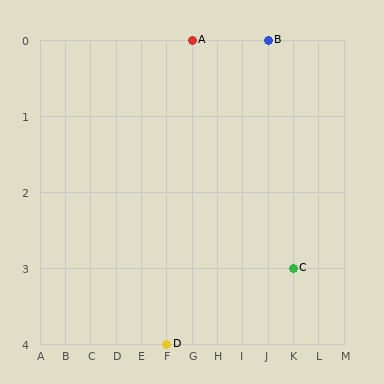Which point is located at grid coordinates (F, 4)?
Point D is at (F, 4).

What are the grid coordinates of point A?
Point A is at grid coordinates (G, 0).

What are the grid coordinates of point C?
Point C is at grid coordinates (K, 3).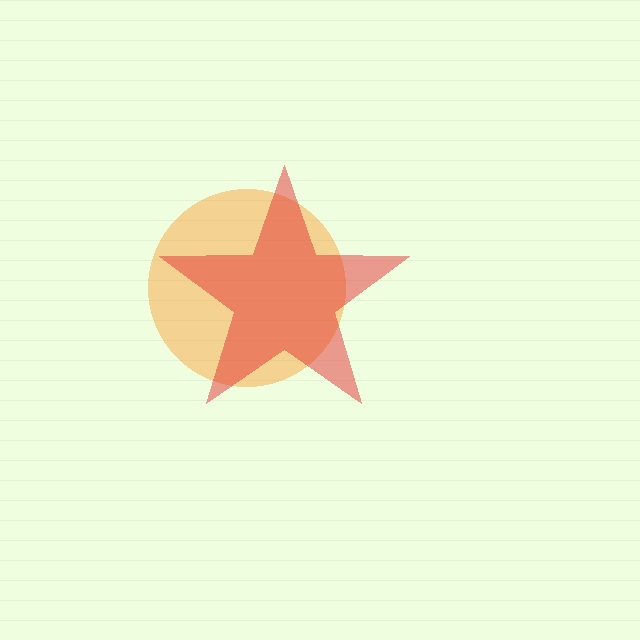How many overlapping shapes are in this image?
There are 2 overlapping shapes in the image.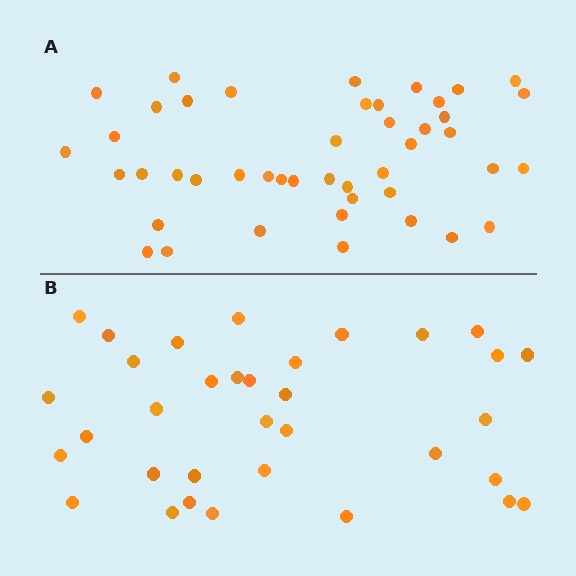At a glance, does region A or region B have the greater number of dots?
Region A (the top region) has more dots.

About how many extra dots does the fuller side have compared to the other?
Region A has roughly 12 or so more dots than region B.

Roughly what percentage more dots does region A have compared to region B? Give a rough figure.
About 30% more.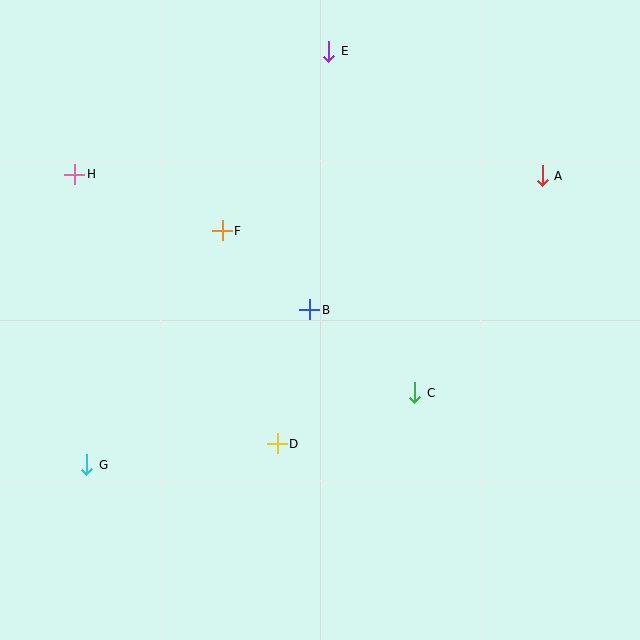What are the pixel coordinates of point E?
Point E is at (329, 51).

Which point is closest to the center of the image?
Point B at (310, 310) is closest to the center.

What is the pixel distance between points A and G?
The distance between A and G is 539 pixels.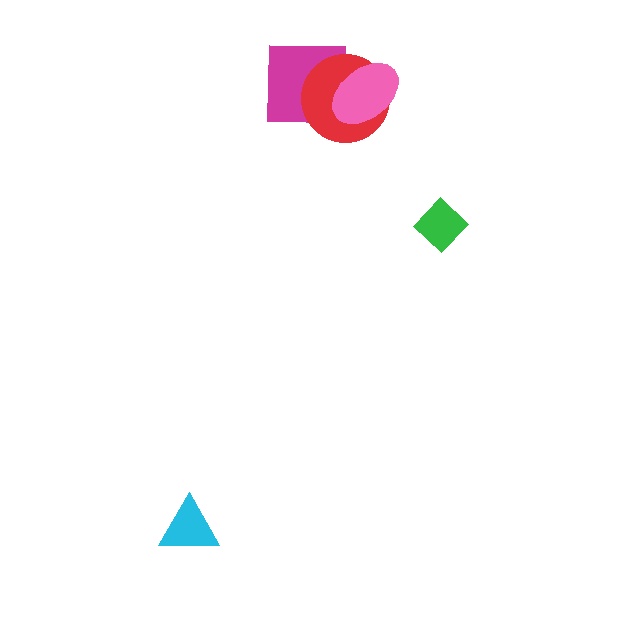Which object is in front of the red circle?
The pink ellipse is in front of the red circle.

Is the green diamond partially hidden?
No, no other shape covers it.